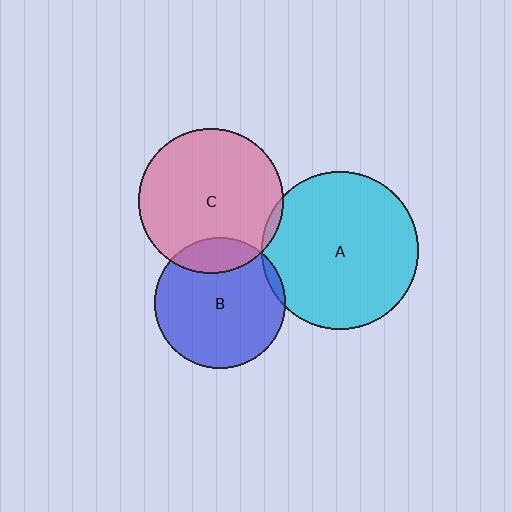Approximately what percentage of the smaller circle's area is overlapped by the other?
Approximately 5%.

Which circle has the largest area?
Circle A (cyan).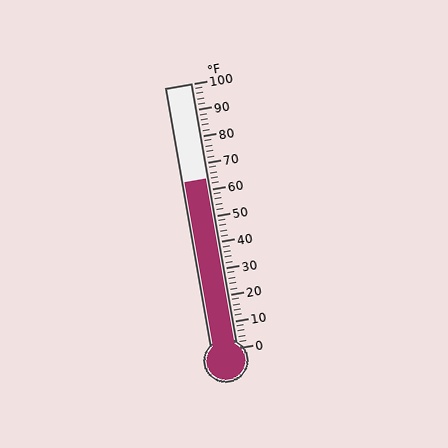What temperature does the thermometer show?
The thermometer shows approximately 64°F.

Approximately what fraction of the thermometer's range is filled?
The thermometer is filled to approximately 65% of its range.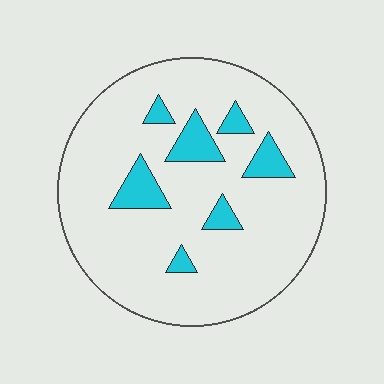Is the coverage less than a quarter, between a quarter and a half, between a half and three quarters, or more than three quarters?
Less than a quarter.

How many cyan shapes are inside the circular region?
7.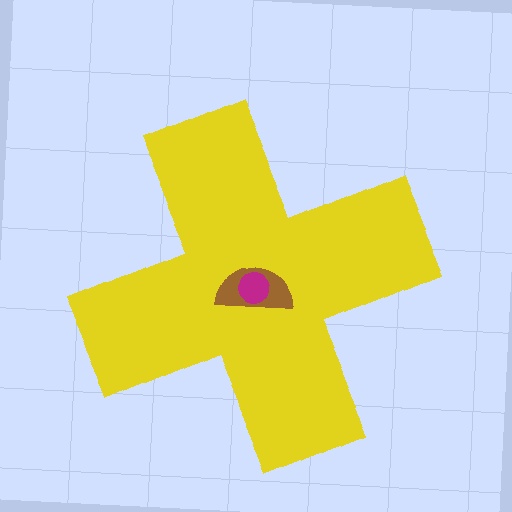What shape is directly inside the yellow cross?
The brown semicircle.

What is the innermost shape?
The magenta circle.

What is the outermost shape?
The yellow cross.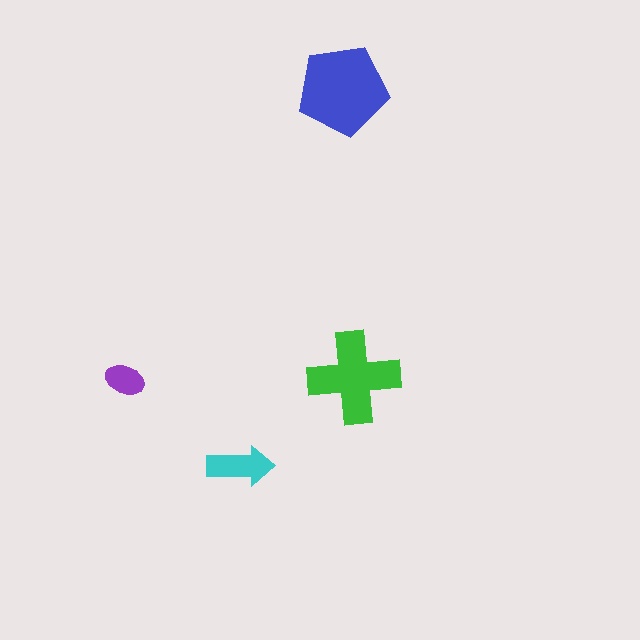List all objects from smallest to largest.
The purple ellipse, the cyan arrow, the green cross, the blue pentagon.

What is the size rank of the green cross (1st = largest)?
2nd.